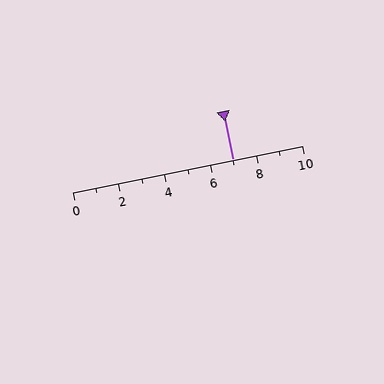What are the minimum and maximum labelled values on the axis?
The axis runs from 0 to 10.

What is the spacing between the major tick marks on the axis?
The major ticks are spaced 2 apart.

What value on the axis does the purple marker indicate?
The marker indicates approximately 7.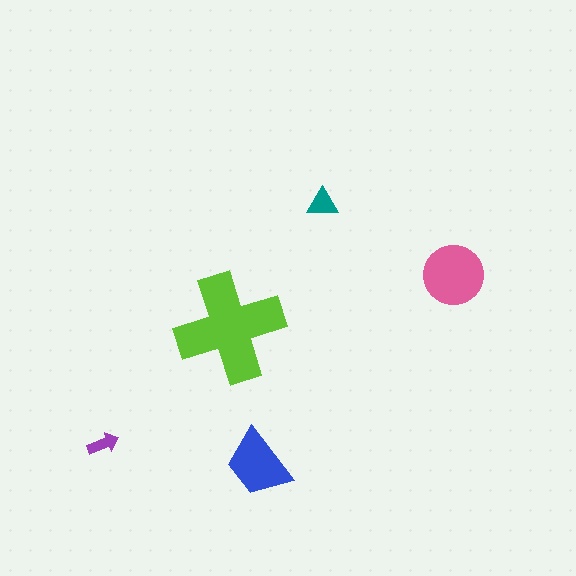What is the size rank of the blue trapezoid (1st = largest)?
3rd.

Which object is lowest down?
The blue trapezoid is bottommost.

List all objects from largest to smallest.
The lime cross, the pink circle, the blue trapezoid, the teal triangle, the purple arrow.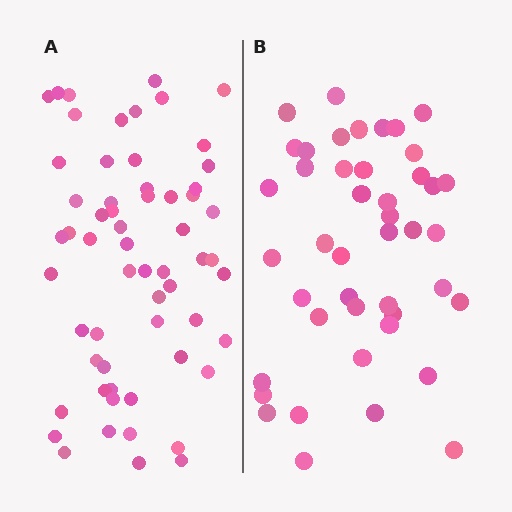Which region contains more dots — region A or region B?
Region A (the left region) has more dots.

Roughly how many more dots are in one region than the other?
Region A has approximately 15 more dots than region B.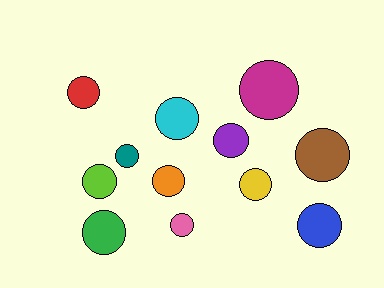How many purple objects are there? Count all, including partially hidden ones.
There is 1 purple object.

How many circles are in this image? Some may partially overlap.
There are 12 circles.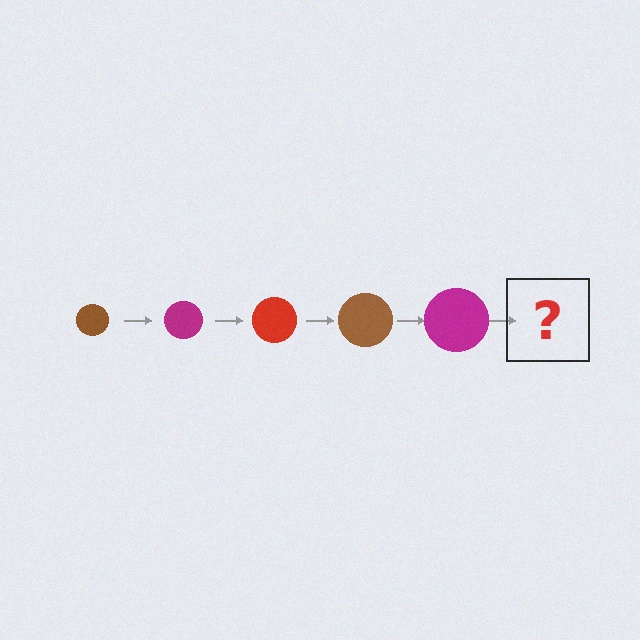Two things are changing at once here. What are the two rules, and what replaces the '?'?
The two rules are that the circle grows larger each step and the color cycles through brown, magenta, and red. The '?' should be a red circle, larger than the previous one.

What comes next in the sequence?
The next element should be a red circle, larger than the previous one.